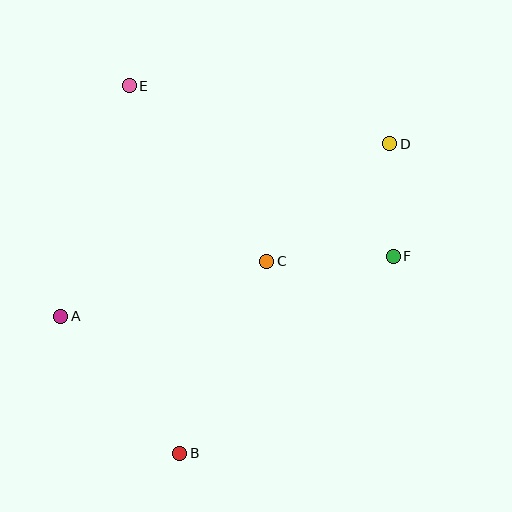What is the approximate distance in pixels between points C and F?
The distance between C and F is approximately 127 pixels.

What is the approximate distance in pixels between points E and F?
The distance between E and F is approximately 314 pixels.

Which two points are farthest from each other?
Points B and D are farthest from each other.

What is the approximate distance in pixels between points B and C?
The distance between B and C is approximately 211 pixels.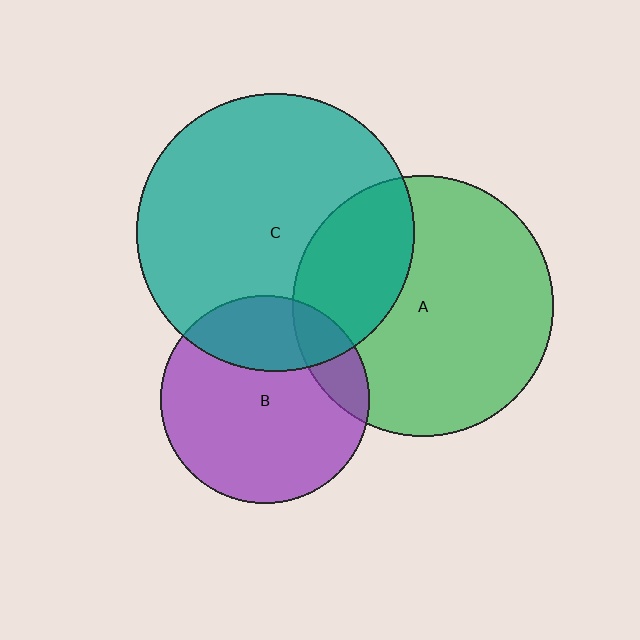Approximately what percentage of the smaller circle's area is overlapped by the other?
Approximately 15%.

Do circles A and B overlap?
Yes.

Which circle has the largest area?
Circle C (teal).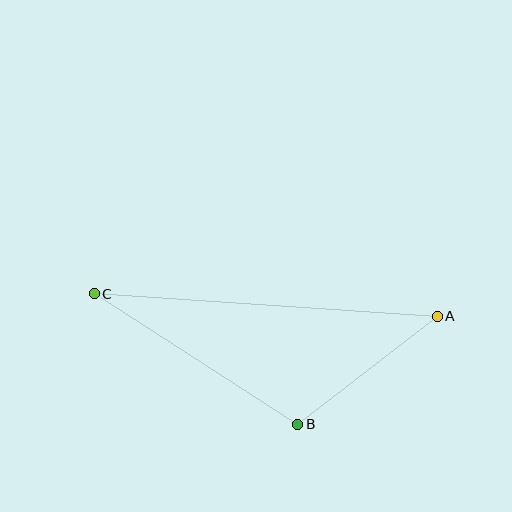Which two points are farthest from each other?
Points A and C are farthest from each other.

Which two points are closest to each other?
Points A and B are closest to each other.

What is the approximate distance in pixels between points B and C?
The distance between B and C is approximately 242 pixels.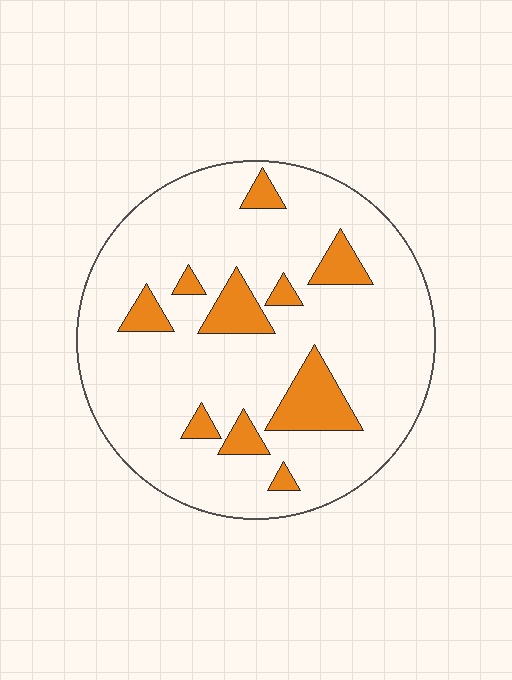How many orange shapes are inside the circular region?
10.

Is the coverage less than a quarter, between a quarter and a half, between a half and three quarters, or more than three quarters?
Less than a quarter.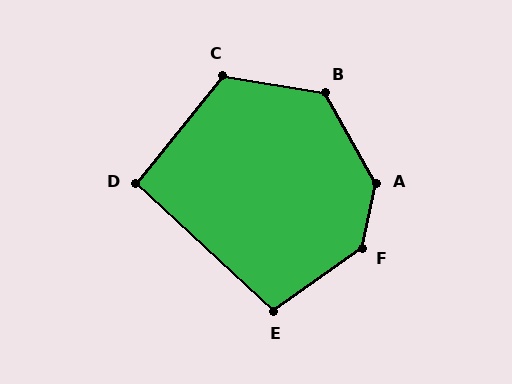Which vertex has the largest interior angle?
A, at approximately 139 degrees.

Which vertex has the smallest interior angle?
D, at approximately 94 degrees.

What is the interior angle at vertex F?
Approximately 137 degrees (obtuse).